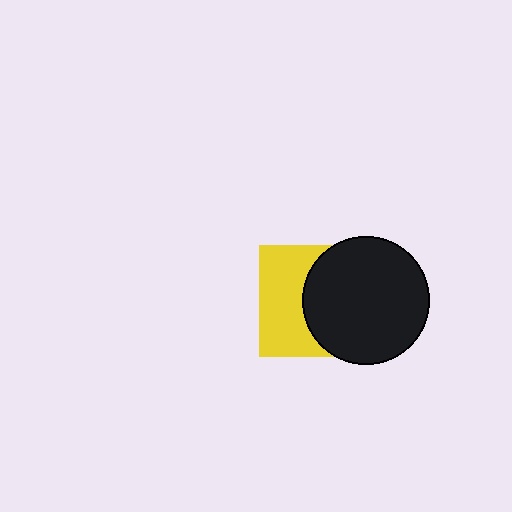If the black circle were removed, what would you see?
You would see the complete yellow square.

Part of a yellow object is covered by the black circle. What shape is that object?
It is a square.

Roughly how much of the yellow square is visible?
About half of it is visible (roughly 47%).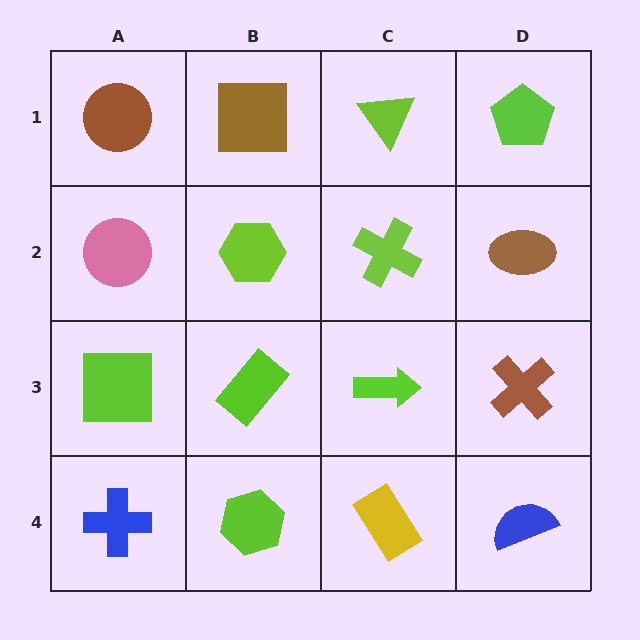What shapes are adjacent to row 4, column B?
A lime rectangle (row 3, column B), a blue cross (row 4, column A), a yellow rectangle (row 4, column C).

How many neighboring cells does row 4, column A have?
2.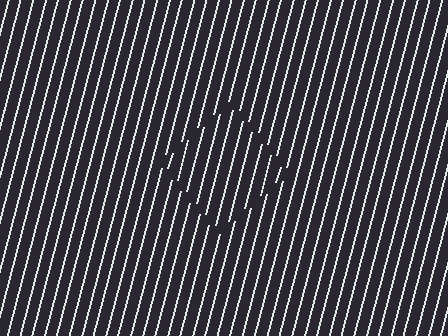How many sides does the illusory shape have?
4 sides — the line-ends trace a square.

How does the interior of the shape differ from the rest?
The interior of the shape contains the same grating, shifted by half a period — the contour is defined by the phase discontinuity where line-ends from the inner and outer gratings abut.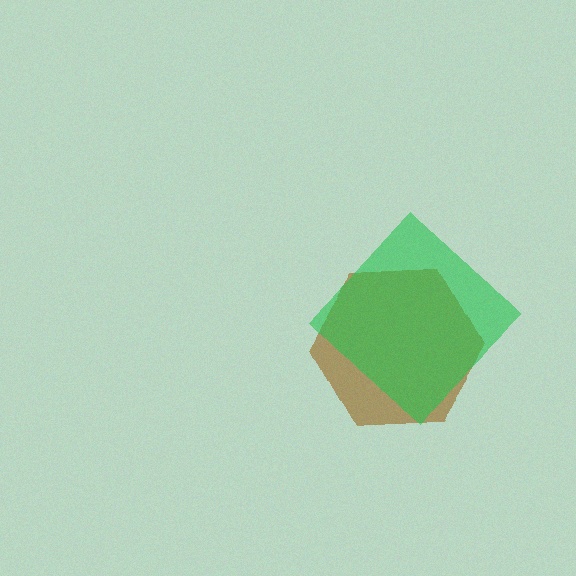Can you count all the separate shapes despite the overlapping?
Yes, there are 2 separate shapes.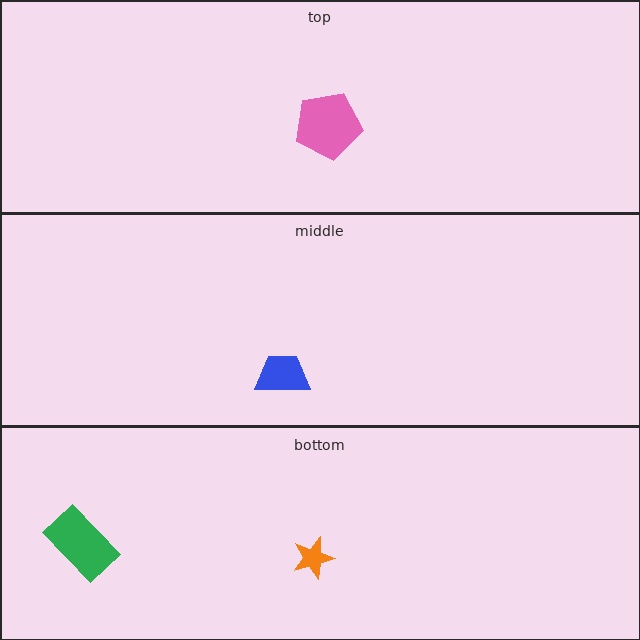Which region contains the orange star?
The bottom region.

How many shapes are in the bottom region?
2.